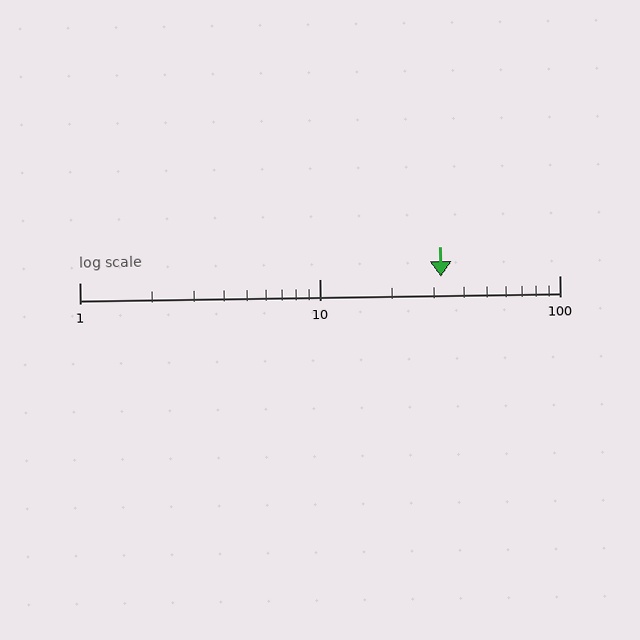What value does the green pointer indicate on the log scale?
The pointer indicates approximately 32.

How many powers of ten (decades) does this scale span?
The scale spans 2 decades, from 1 to 100.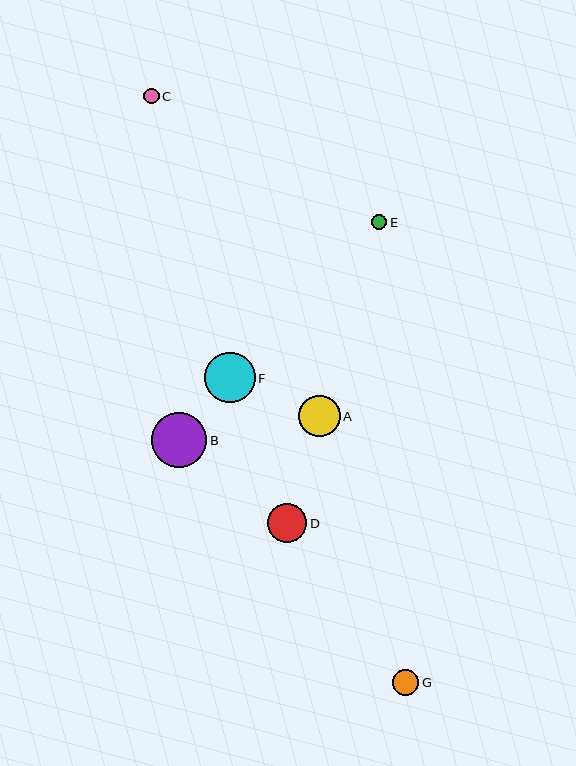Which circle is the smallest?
Circle E is the smallest with a size of approximately 15 pixels.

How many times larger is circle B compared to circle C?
Circle B is approximately 3.6 times the size of circle C.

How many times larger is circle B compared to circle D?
Circle B is approximately 1.4 times the size of circle D.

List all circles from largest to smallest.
From largest to smallest: B, F, A, D, G, C, E.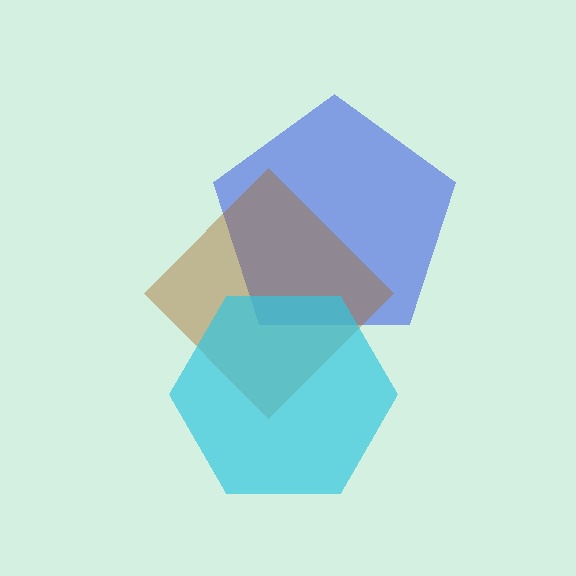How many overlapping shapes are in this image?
There are 3 overlapping shapes in the image.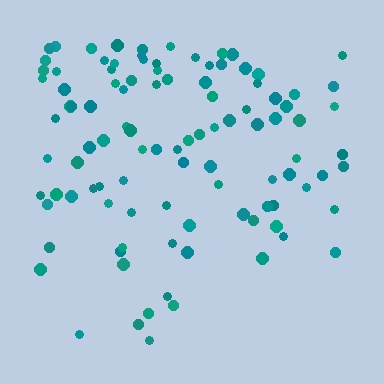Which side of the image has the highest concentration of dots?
The top.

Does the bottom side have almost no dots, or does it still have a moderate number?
Still a moderate number, just noticeably fewer than the top.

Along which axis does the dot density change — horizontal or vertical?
Vertical.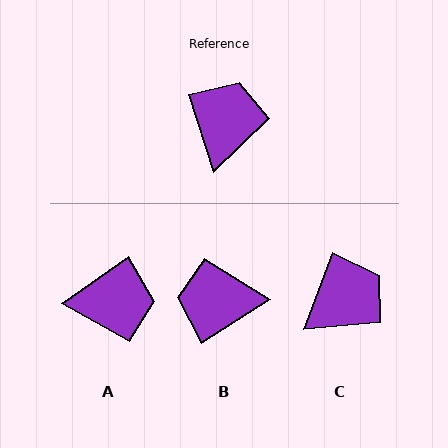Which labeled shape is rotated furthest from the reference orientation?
B, about 105 degrees away.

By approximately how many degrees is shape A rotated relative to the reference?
Approximately 72 degrees clockwise.